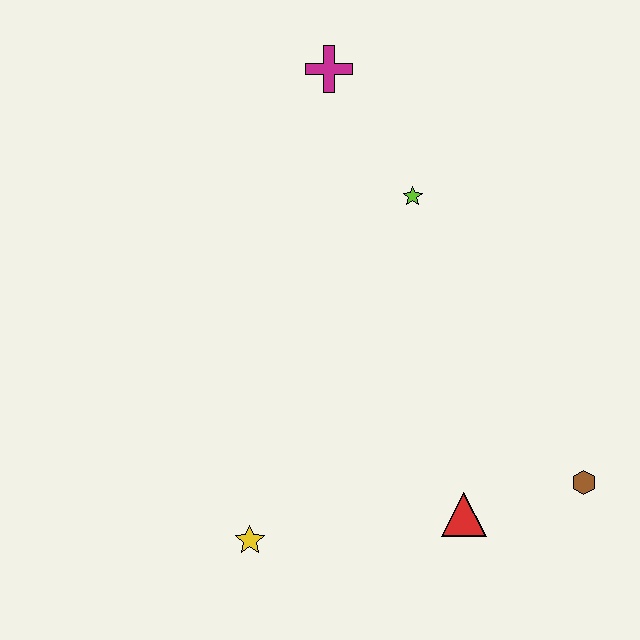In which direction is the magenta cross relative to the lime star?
The magenta cross is above the lime star.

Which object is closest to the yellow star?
The red triangle is closest to the yellow star.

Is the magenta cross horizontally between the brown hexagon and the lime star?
No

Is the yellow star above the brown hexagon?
No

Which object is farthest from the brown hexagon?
The magenta cross is farthest from the brown hexagon.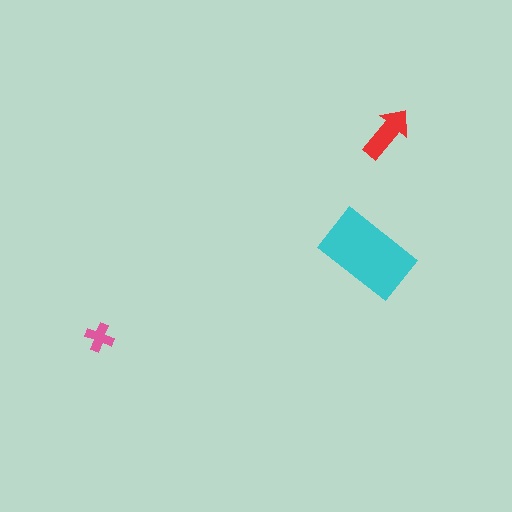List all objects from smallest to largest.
The pink cross, the red arrow, the cyan rectangle.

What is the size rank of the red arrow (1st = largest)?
2nd.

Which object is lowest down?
The pink cross is bottommost.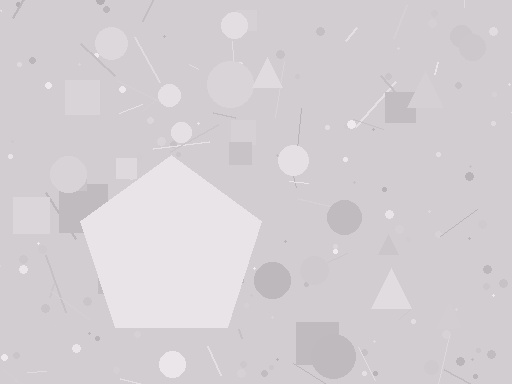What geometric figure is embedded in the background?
A pentagon is embedded in the background.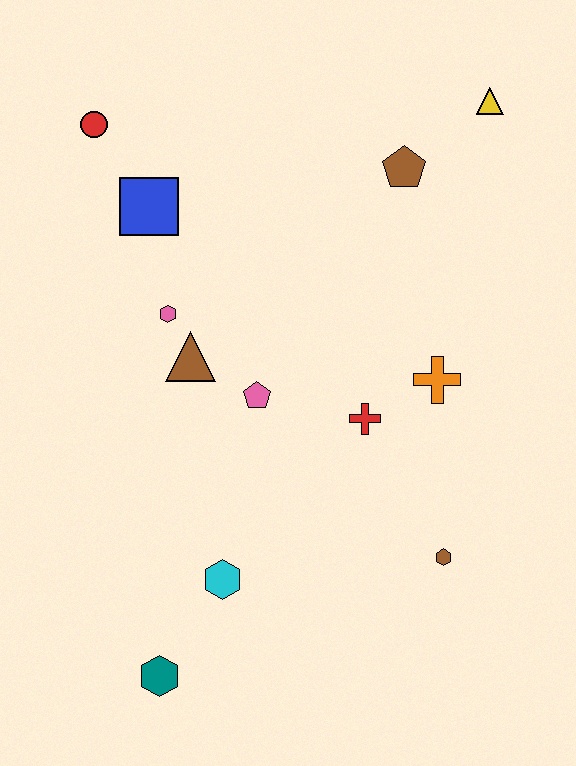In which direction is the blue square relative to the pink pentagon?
The blue square is above the pink pentagon.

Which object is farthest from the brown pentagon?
The teal hexagon is farthest from the brown pentagon.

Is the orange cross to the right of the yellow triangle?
No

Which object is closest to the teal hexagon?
The cyan hexagon is closest to the teal hexagon.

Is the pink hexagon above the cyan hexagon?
Yes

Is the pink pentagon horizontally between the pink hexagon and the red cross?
Yes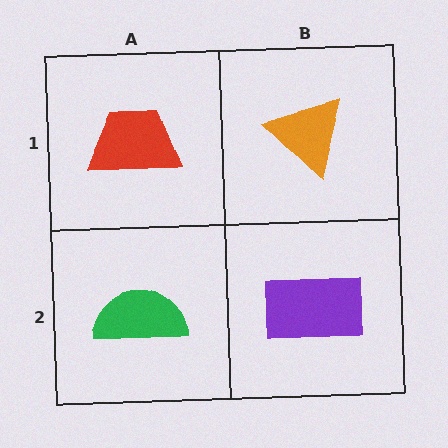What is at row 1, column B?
An orange triangle.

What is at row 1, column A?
A red trapezoid.